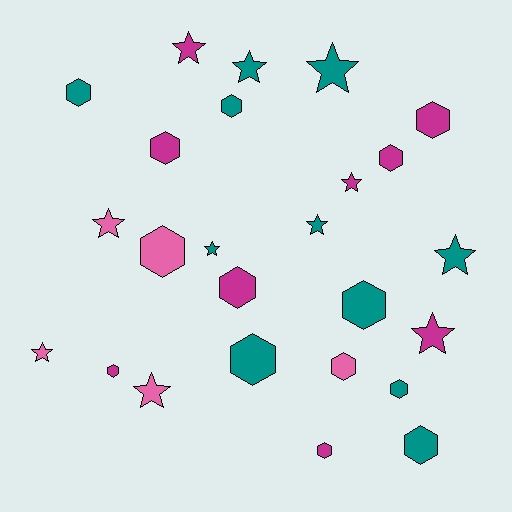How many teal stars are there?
There are 5 teal stars.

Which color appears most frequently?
Teal, with 11 objects.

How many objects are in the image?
There are 25 objects.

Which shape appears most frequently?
Hexagon, with 14 objects.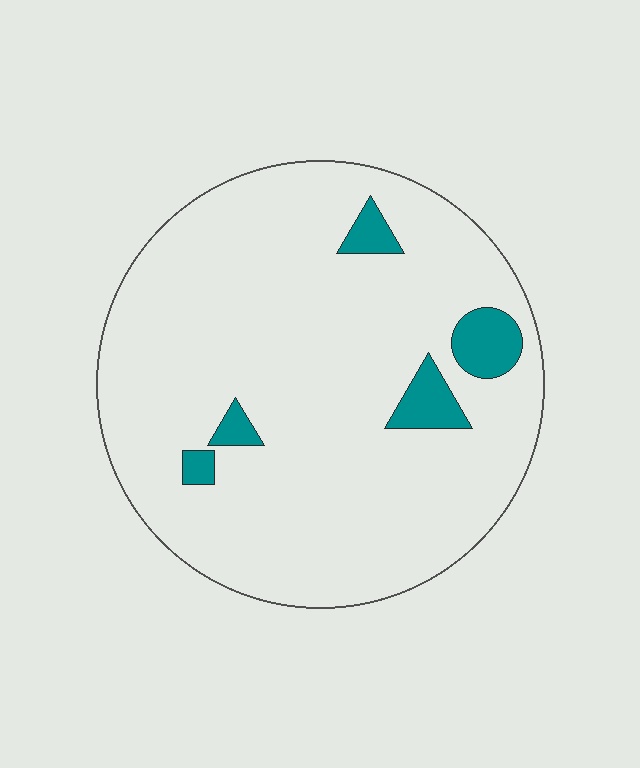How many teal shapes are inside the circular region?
5.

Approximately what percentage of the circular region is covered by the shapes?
Approximately 10%.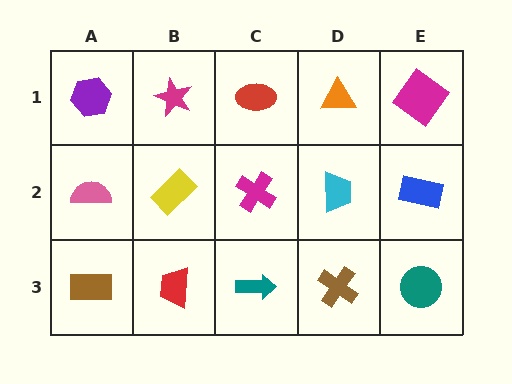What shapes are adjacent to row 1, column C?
A magenta cross (row 2, column C), a magenta star (row 1, column B), an orange triangle (row 1, column D).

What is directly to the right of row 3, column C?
A brown cross.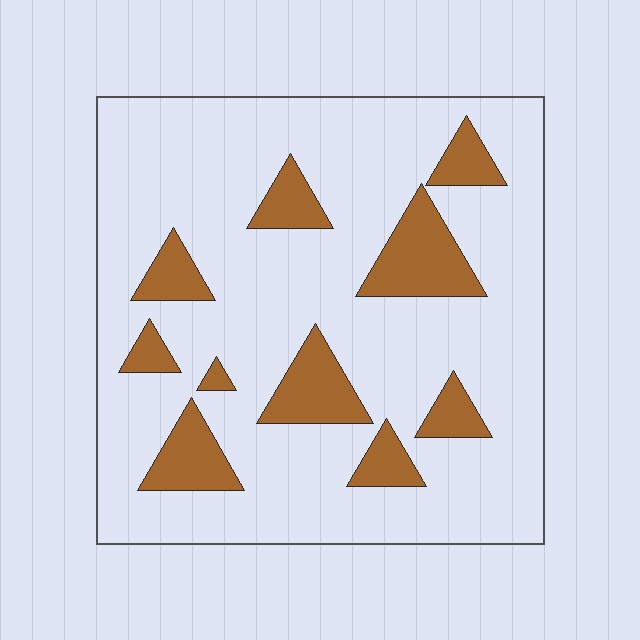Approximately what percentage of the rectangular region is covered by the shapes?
Approximately 20%.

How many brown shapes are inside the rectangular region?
10.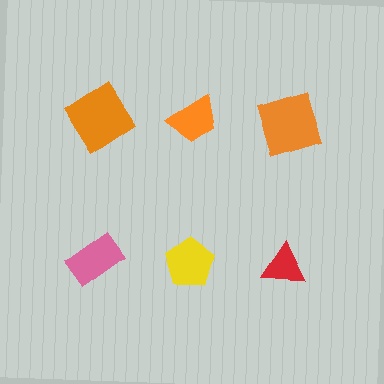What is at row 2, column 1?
A pink rectangle.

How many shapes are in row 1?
3 shapes.